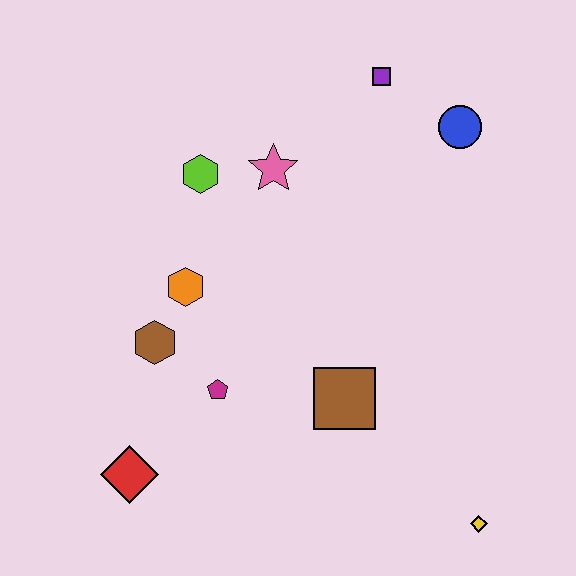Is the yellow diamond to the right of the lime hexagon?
Yes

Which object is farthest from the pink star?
The yellow diamond is farthest from the pink star.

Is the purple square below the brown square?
No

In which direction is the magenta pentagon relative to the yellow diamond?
The magenta pentagon is to the left of the yellow diamond.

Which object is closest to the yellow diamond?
The brown square is closest to the yellow diamond.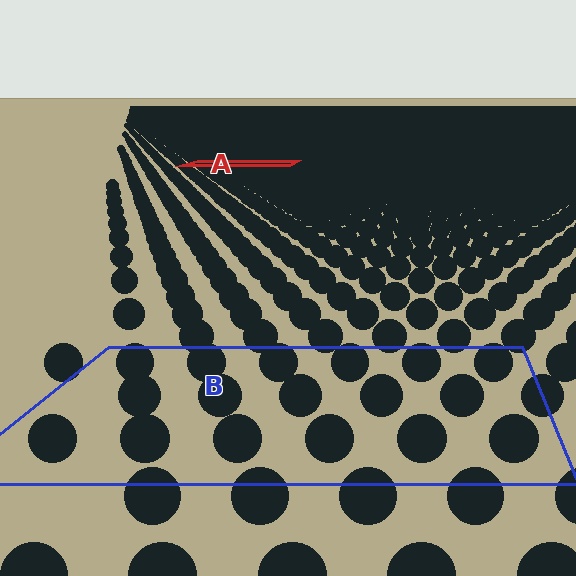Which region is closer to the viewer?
Region B is closer. The texture elements there are larger and more spread out.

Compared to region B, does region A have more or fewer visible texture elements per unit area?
Region A has more texture elements per unit area — they are packed more densely because it is farther away.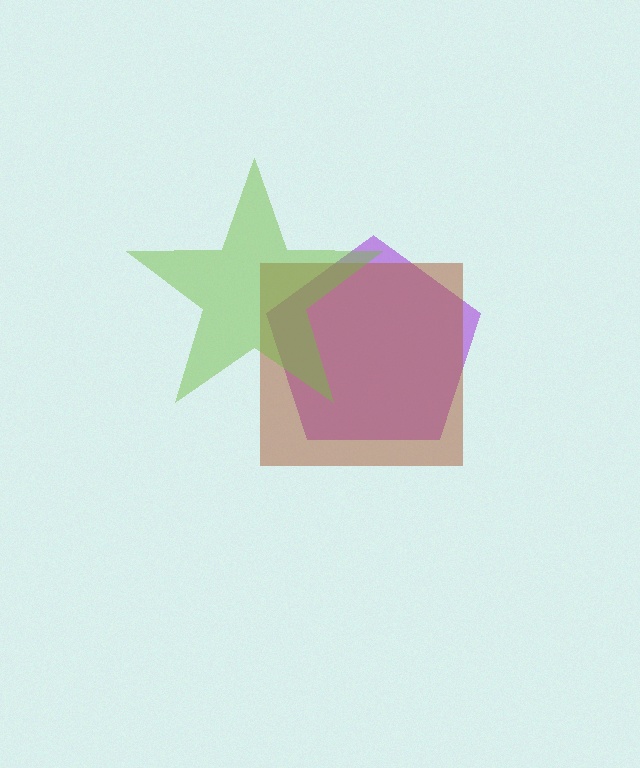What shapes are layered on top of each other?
The layered shapes are: a purple pentagon, a brown square, a lime star.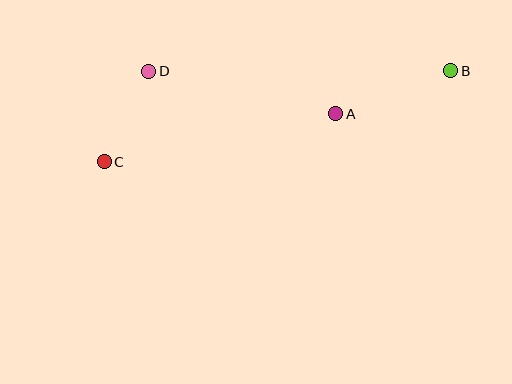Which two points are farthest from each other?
Points B and C are farthest from each other.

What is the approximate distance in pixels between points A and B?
The distance between A and B is approximately 123 pixels.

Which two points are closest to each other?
Points C and D are closest to each other.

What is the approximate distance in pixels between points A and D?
The distance between A and D is approximately 192 pixels.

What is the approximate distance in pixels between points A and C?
The distance between A and C is approximately 236 pixels.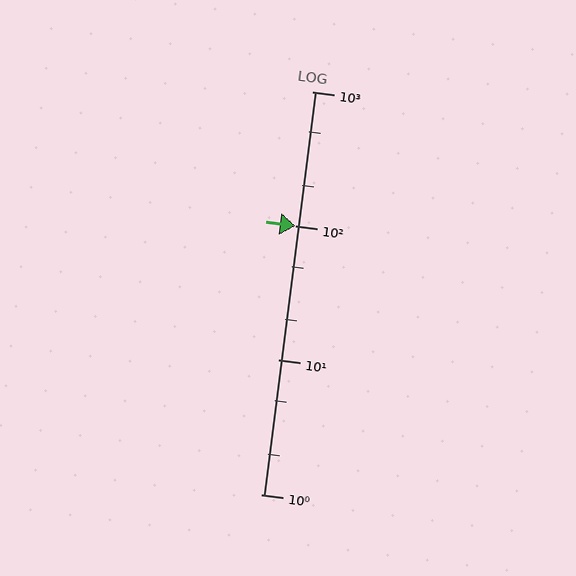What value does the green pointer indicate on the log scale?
The pointer indicates approximately 100.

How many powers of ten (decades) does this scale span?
The scale spans 3 decades, from 1 to 1000.